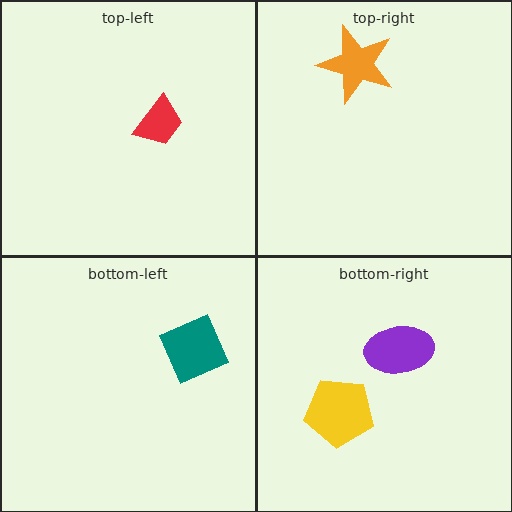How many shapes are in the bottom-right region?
2.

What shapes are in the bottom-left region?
The teal square.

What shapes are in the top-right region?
The orange star.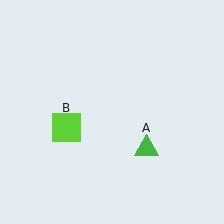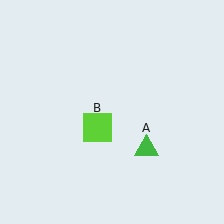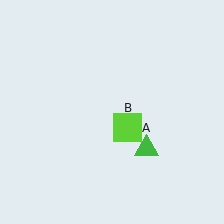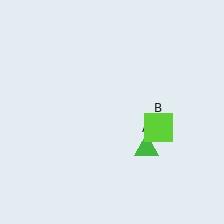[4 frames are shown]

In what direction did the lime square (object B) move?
The lime square (object B) moved right.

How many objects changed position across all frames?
1 object changed position: lime square (object B).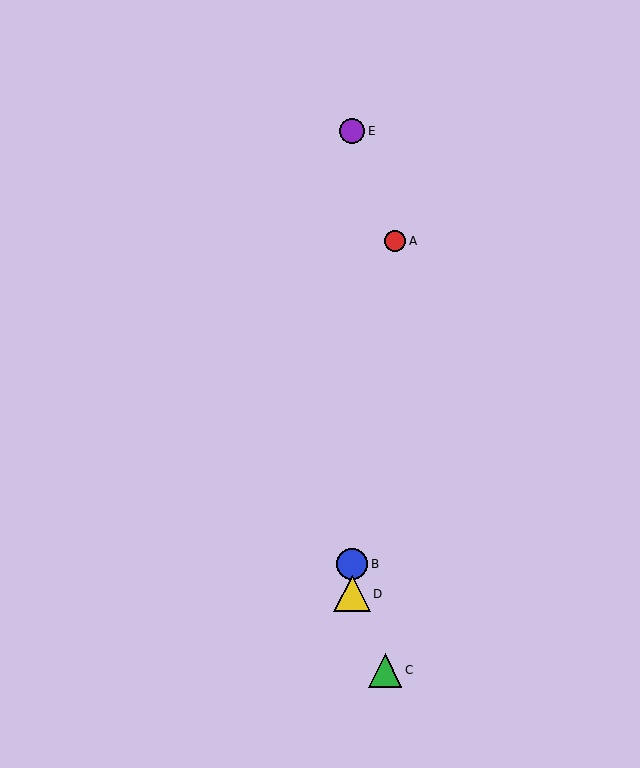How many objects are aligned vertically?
3 objects (B, D, E) are aligned vertically.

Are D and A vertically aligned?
No, D is at x≈352 and A is at x≈395.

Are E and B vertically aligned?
Yes, both are at x≈352.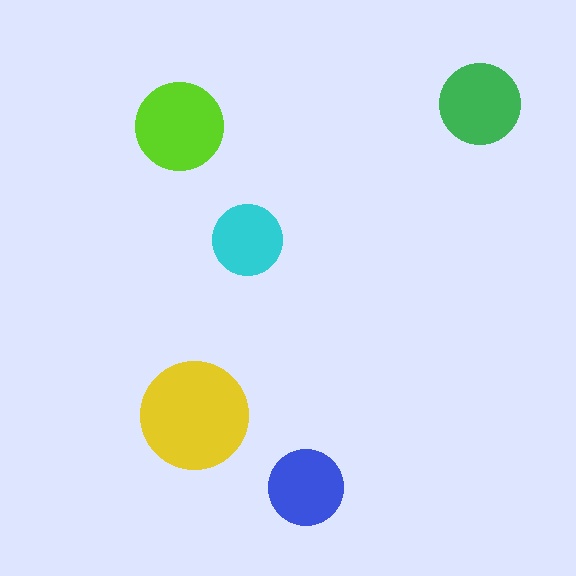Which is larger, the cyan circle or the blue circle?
The blue one.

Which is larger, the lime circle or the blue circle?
The lime one.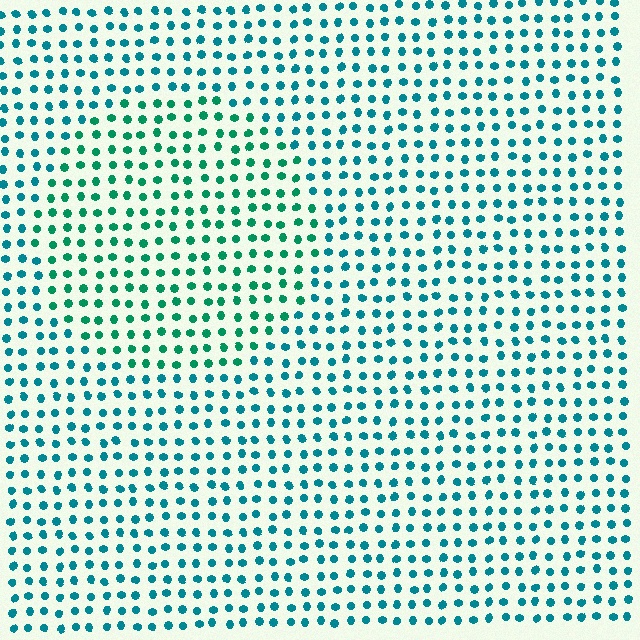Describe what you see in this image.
The image is filled with small teal elements in a uniform arrangement. A circle-shaped region is visible where the elements are tinted to a slightly different hue, forming a subtle color boundary.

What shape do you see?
I see a circle.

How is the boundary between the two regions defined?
The boundary is defined purely by a slight shift in hue (about 28 degrees). Spacing, size, and orientation are identical on both sides.